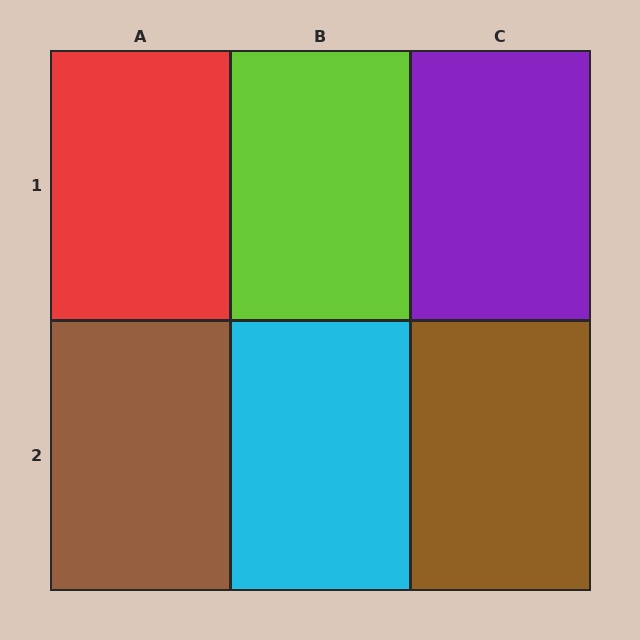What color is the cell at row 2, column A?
Brown.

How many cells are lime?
1 cell is lime.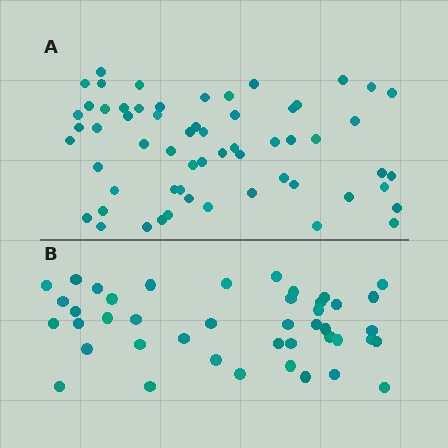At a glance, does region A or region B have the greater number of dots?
Region A (the top region) has more dots.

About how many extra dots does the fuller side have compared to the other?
Region A has approximately 15 more dots than region B.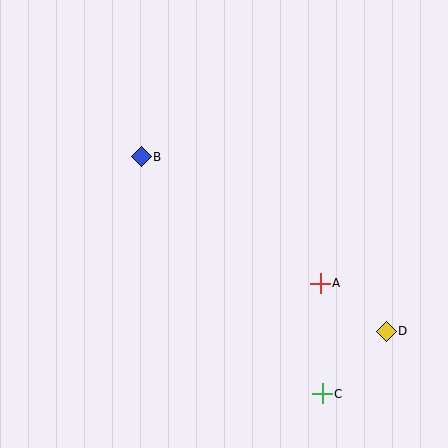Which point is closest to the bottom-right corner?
Point D is closest to the bottom-right corner.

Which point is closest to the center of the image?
Point B at (141, 157) is closest to the center.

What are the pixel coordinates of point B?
Point B is at (141, 157).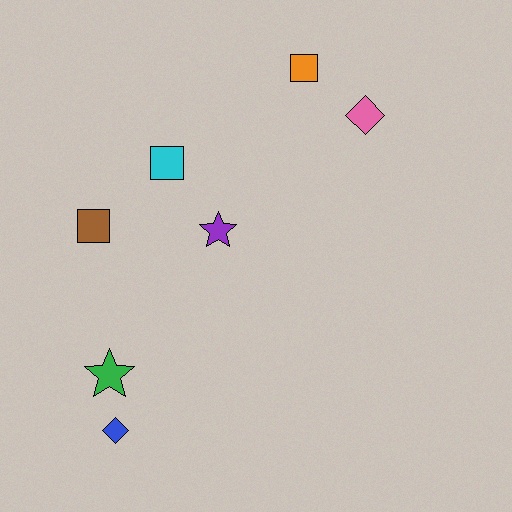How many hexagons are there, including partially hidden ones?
There are no hexagons.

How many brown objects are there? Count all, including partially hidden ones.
There is 1 brown object.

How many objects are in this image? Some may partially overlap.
There are 7 objects.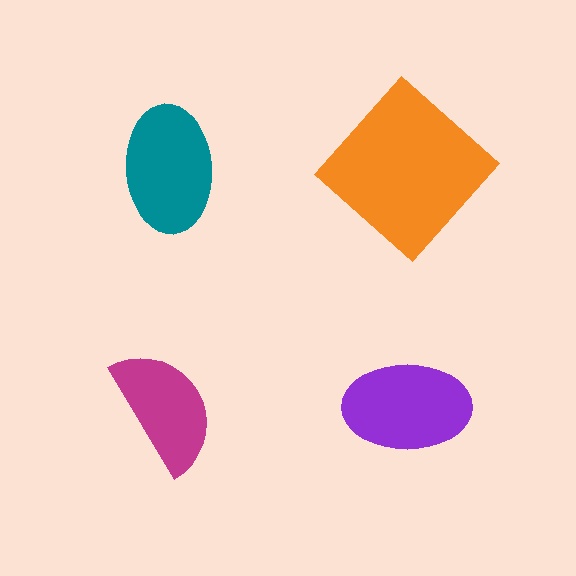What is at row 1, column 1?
A teal ellipse.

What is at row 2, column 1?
A magenta semicircle.